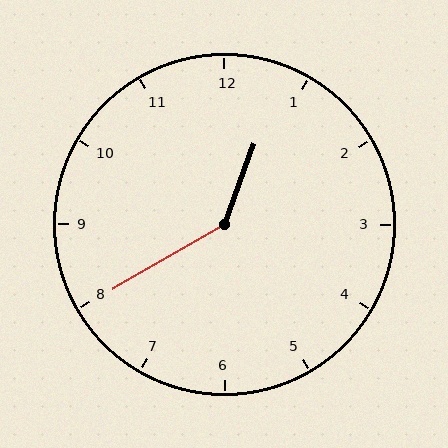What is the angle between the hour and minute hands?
Approximately 140 degrees.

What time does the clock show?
12:40.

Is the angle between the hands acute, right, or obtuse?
It is obtuse.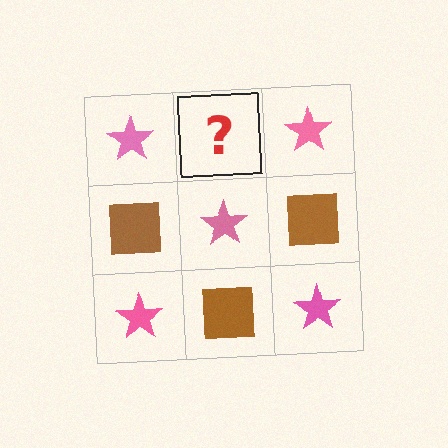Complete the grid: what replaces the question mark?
The question mark should be replaced with a brown square.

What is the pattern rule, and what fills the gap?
The rule is that it alternates pink star and brown square in a checkerboard pattern. The gap should be filled with a brown square.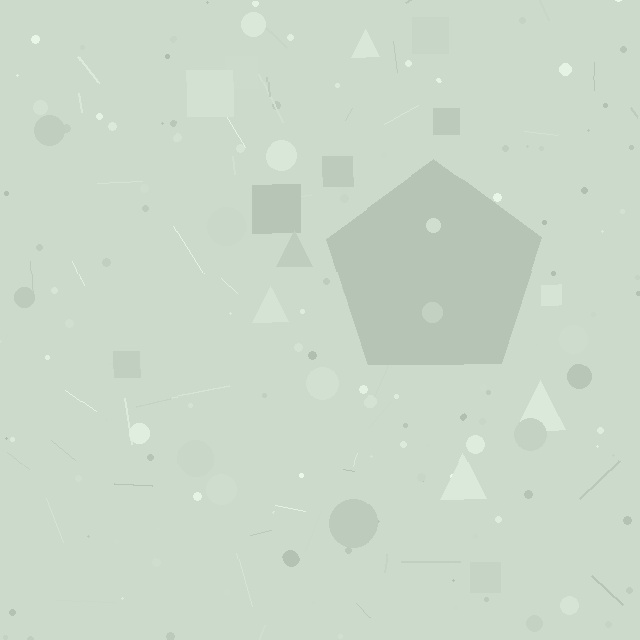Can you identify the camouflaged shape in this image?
The camouflaged shape is a pentagon.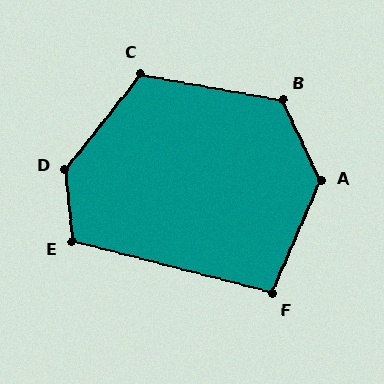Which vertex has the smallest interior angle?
F, at approximately 99 degrees.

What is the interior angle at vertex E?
Approximately 111 degrees (obtuse).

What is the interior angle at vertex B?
Approximately 126 degrees (obtuse).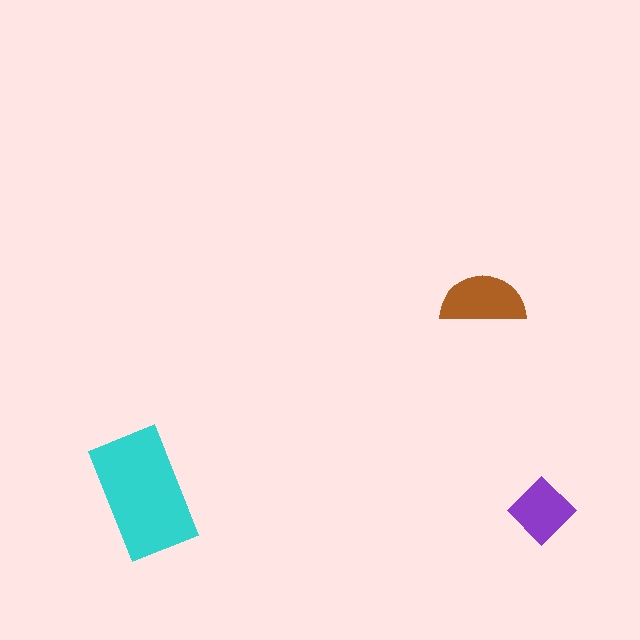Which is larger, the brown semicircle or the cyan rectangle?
The cyan rectangle.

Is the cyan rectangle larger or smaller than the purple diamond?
Larger.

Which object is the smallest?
The purple diamond.